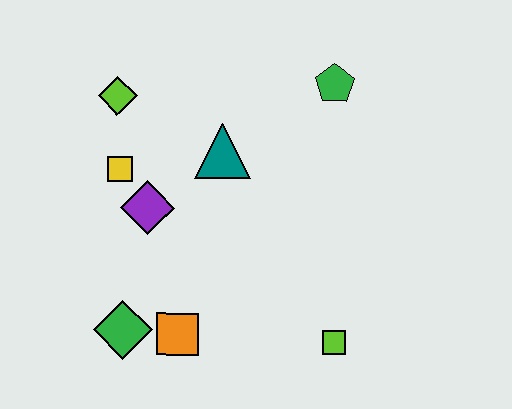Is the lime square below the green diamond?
Yes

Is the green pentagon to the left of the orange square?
No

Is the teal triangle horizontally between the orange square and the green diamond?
No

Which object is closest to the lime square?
The orange square is closest to the lime square.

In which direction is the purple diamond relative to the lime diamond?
The purple diamond is below the lime diamond.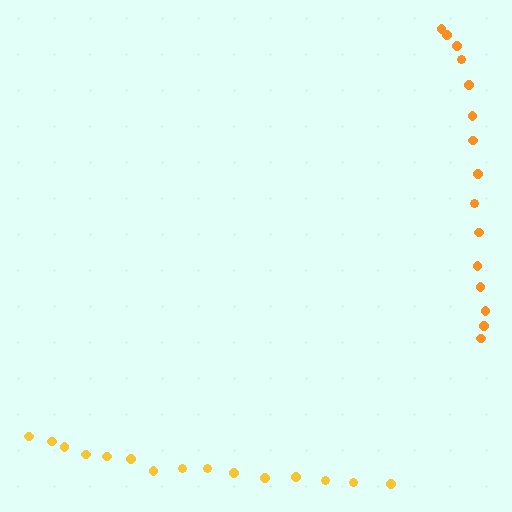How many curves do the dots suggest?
There are 2 distinct paths.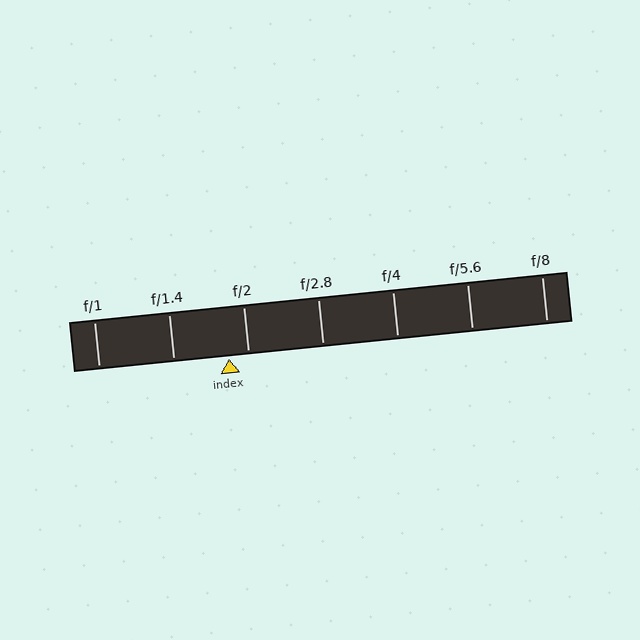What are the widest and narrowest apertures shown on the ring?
The widest aperture shown is f/1 and the narrowest is f/8.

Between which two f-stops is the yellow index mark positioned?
The index mark is between f/1.4 and f/2.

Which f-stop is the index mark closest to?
The index mark is closest to f/2.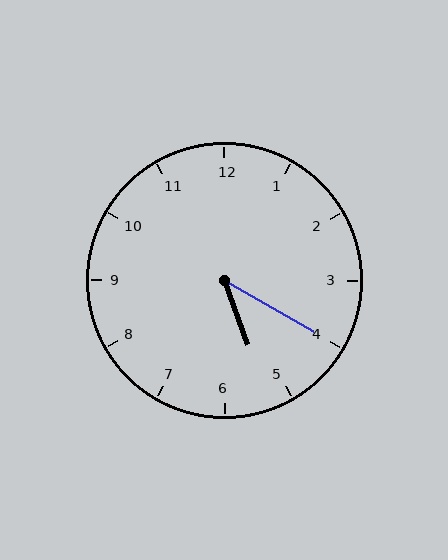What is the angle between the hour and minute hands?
Approximately 40 degrees.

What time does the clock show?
5:20.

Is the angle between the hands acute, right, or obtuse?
It is acute.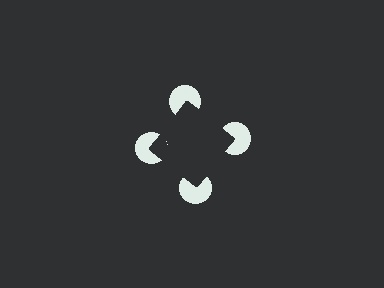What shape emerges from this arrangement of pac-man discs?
An illusory square — its edges are inferred from the aligned wedge cuts in the pac-man discs, not physically drawn.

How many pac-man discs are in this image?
There are 4 — one at each vertex of the illusory square.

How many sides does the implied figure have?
4 sides.